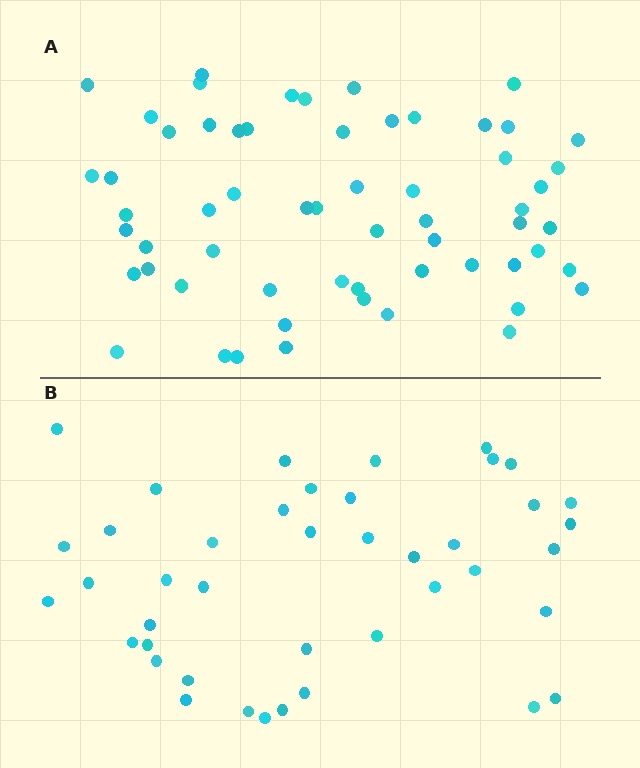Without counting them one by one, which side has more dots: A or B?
Region A (the top region) has more dots.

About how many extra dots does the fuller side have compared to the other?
Region A has approximately 20 more dots than region B.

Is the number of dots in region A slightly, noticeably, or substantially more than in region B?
Region A has noticeably more, but not dramatically so. The ratio is roughly 1.4 to 1.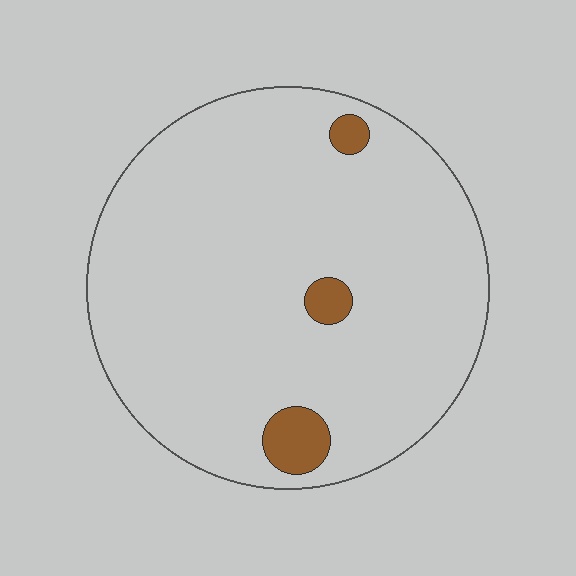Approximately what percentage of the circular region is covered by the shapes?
Approximately 5%.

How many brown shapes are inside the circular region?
3.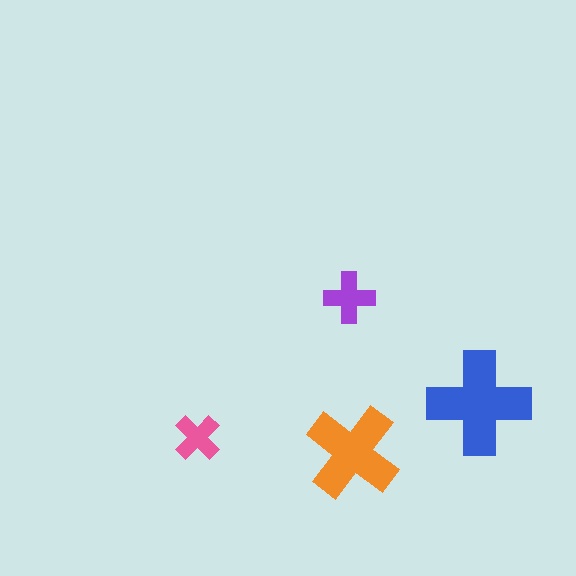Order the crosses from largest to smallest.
the blue one, the orange one, the purple one, the pink one.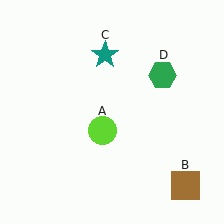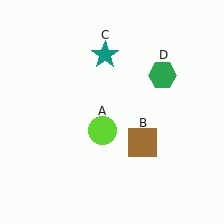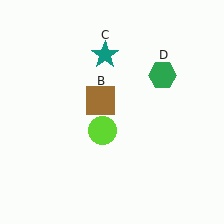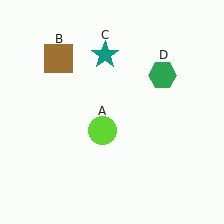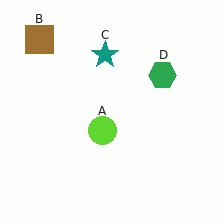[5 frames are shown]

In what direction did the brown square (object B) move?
The brown square (object B) moved up and to the left.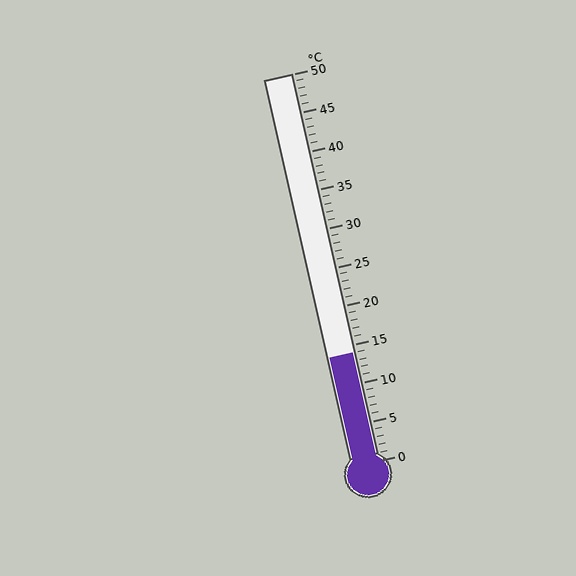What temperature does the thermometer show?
The thermometer shows approximately 14°C.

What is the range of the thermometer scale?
The thermometer scale ranges from 0°C to 50°C.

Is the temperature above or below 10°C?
The temperature is above 10°C.